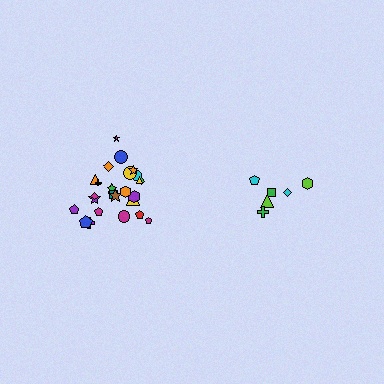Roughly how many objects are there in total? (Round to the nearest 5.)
Roughly 30 objects in total.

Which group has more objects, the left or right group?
The left group.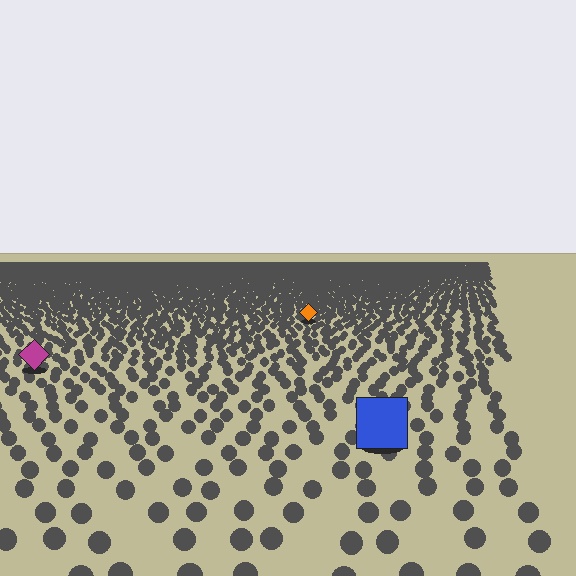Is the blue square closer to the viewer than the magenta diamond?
Yes. The blue square is closer — you can tell from the texture gradient: the ground texture is coarser near it.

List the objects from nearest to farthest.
From nearest to farthest: the blue square, the magenta diamond, the orange diamond.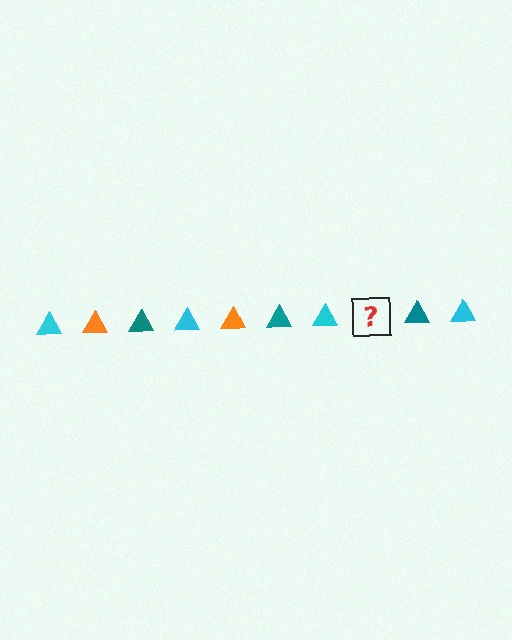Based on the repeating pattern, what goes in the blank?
The blank should be an orange triangle.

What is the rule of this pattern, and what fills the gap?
The rule is that the pattern cycles through cyan, orange, teal triangles. The gap should be filled with an orange triangle.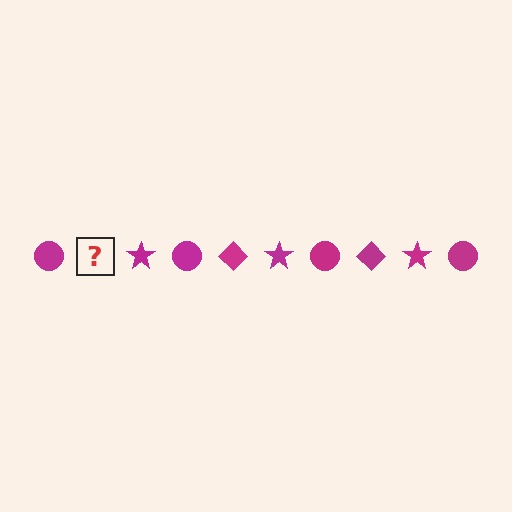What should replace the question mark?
The question mark should be replaced with a magenta diamond.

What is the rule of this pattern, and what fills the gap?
The rule is that the pattern cycles through circle, diamond, star shapes in magenta. The gap should be filled with a magenta diamond.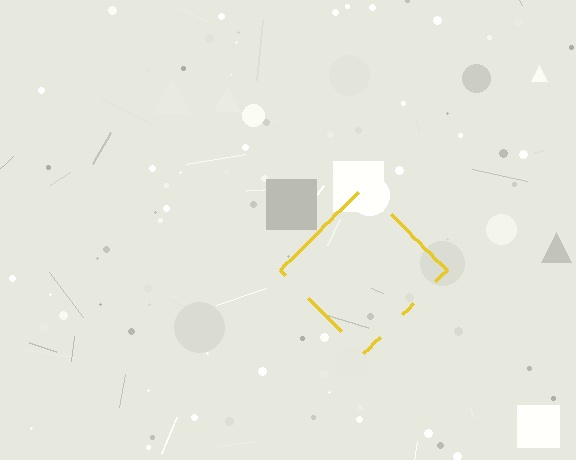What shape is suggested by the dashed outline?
The dashed outline suggests a diamond.